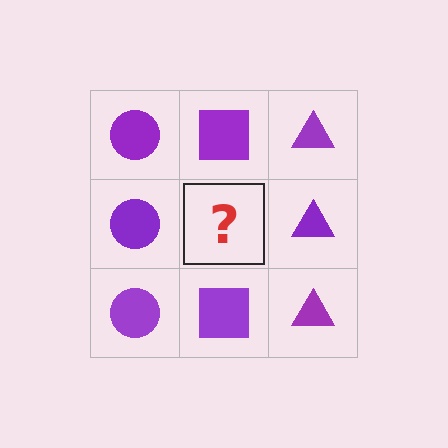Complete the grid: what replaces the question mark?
The question mark should be replaced with a purple square.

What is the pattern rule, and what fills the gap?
The rule is that each column has a consistent shape. The gap should be filled with a purple square.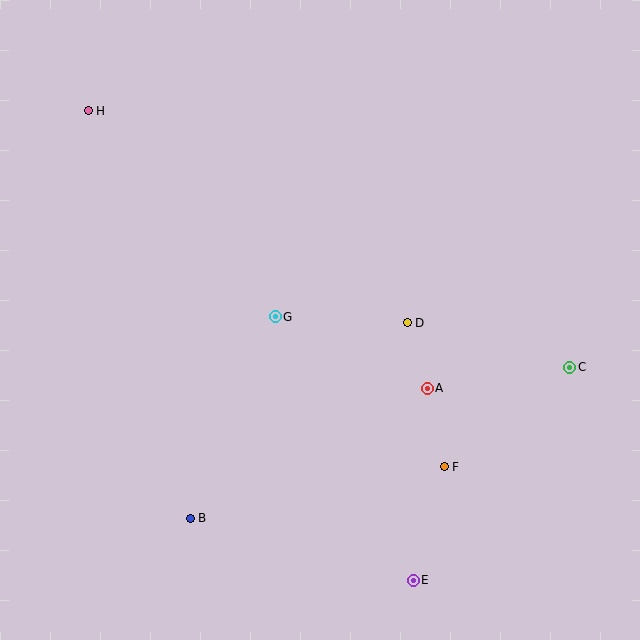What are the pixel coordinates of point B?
Point B is at (190, 519).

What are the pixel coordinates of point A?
Point A is at (427, 388).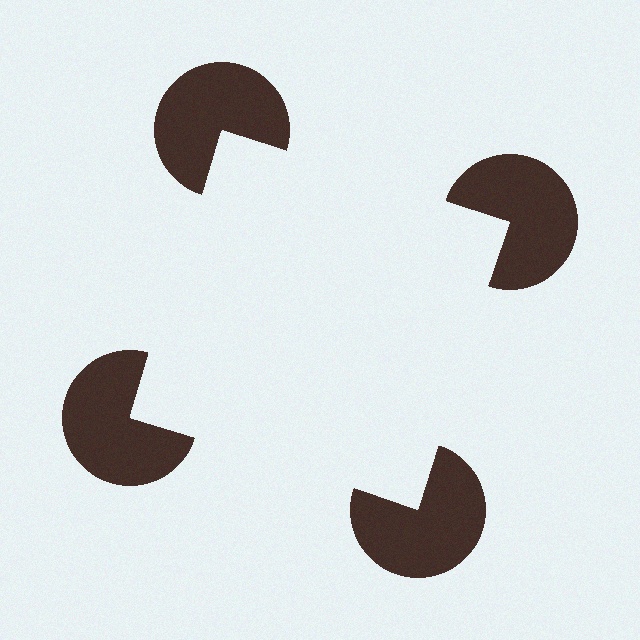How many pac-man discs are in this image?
There are 4 — one at each vertex of the illusory square.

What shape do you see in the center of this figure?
An illusory square — its edges are inferred from the aligned wedge cuts in the pac-man discs, not physically drawn.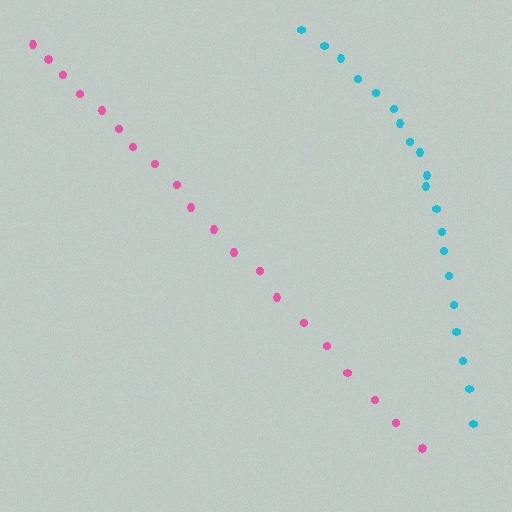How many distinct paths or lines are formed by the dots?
There are 2 distinct paths.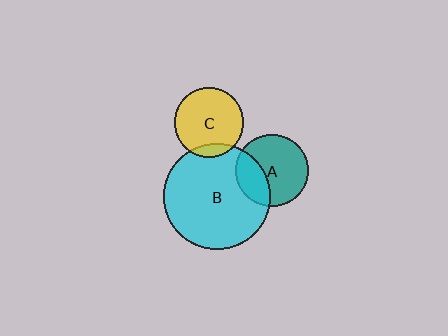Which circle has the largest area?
Circle B (cyan).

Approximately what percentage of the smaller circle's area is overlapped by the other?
Approximately 10%.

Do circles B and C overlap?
Yes.